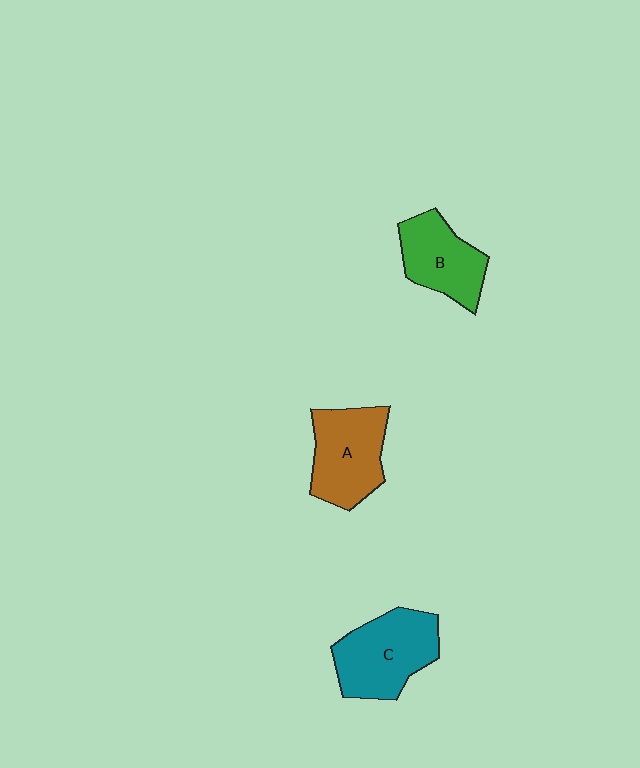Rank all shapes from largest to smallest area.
From largest to smallest: C (teal), A (brown), B (green).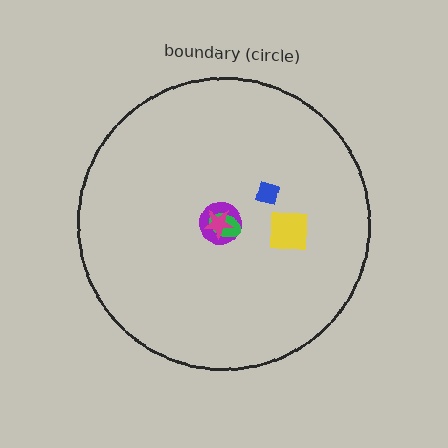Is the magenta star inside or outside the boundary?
Inside.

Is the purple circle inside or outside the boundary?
Inside.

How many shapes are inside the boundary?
5 inside, 0 outside.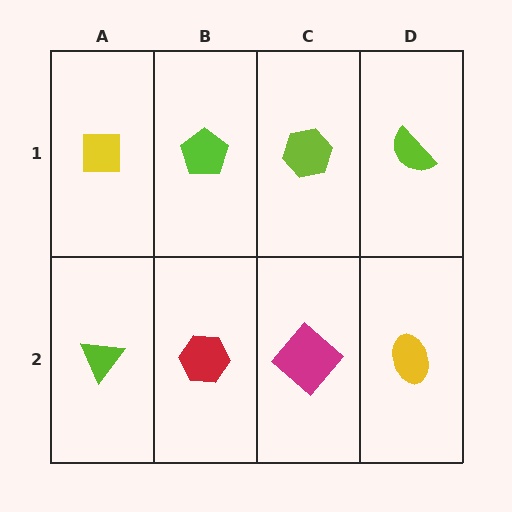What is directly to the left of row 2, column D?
A magenta diamond.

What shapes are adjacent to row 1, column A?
A lime triangle (row 2, column A), a lime pentagon (row 1, column B).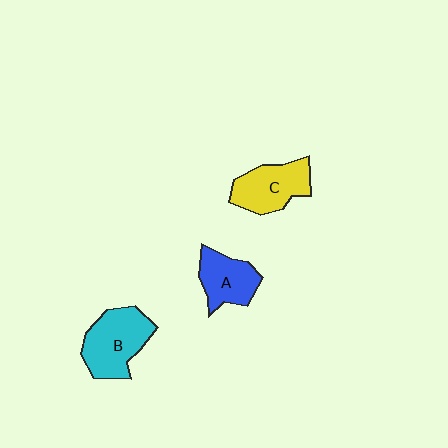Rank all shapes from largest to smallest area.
From largest to smallest: B (cyan), C (yellow), A (blue).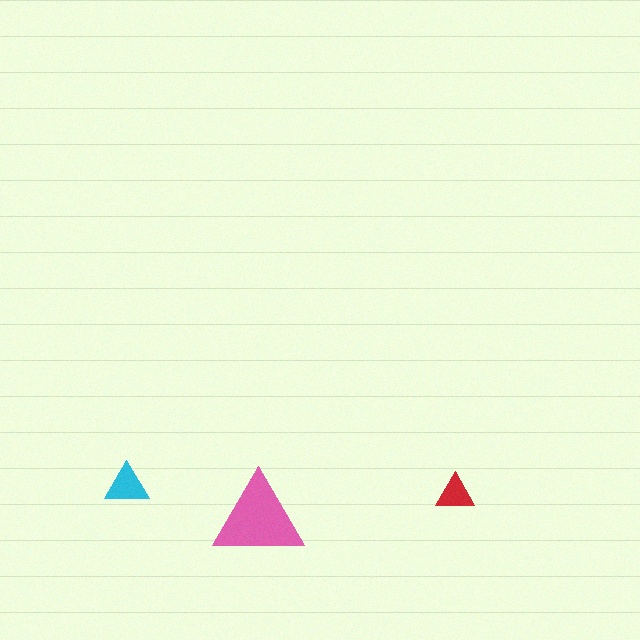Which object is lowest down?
The pink triangle is bottommost.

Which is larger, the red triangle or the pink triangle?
The pink one.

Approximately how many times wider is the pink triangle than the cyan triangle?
About 2 times wider.